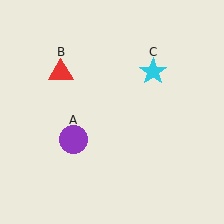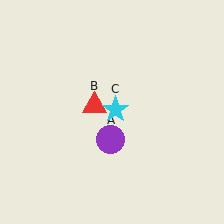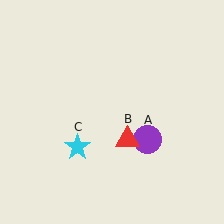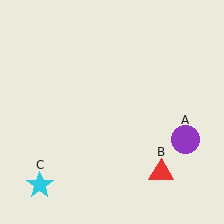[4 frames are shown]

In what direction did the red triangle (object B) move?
The red triangle (object B) moved down and to the right.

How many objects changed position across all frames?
3 objects changed position: purple circle (object A), red triangle (object B), cyan star (object C).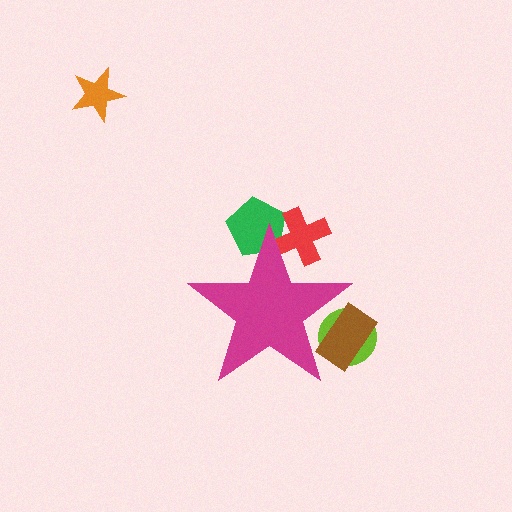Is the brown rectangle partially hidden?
Yes, the brown rectangle is partially hidden behind the magenta star.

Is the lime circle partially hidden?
Yes, the lime circle is partially hidden behind the magenta star.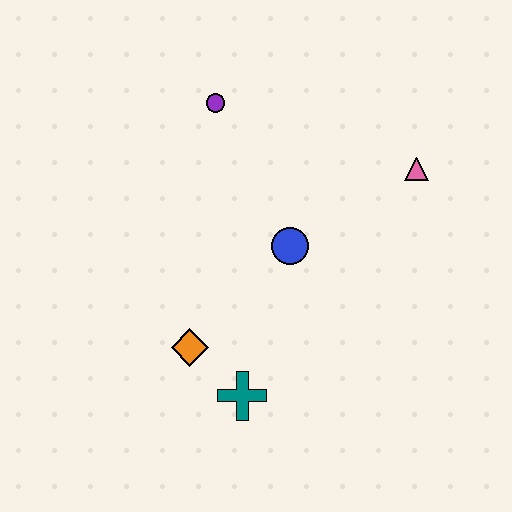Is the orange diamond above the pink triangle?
No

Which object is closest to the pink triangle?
The blue circle is closest to the pink triangle.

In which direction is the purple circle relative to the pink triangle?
The purple circle is to the left of the pink triangle.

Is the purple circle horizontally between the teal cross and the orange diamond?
Yes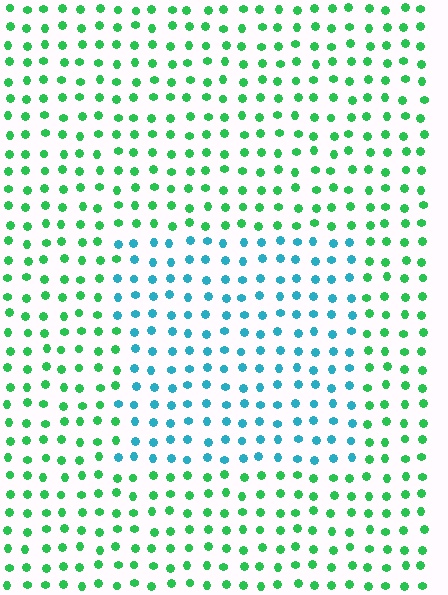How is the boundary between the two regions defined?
The boundary is defined purely by a slight shift in hue (about 53 degrees). Spacing, size, and orientation are identical on both sides.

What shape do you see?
I see a rectangle.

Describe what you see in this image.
The image is filled with small green elements in a uniform arrangement. A rectangle-shaped region is visible where the elements are tinted to a slightly different hue, forming a subtle color boundary.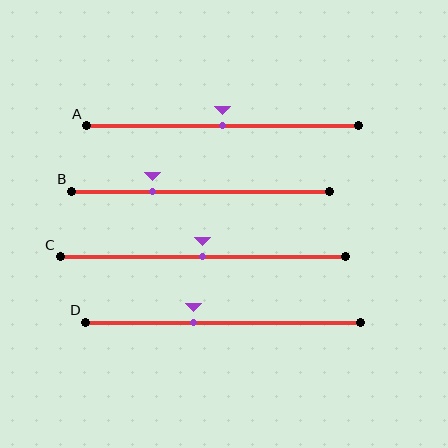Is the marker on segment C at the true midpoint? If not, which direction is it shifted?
Yes, the marker on segment C is at the true midpoint.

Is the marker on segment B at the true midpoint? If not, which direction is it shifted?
No, the marker on segment B is shifted to the left by about 19% of the segment length.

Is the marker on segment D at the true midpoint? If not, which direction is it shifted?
No, the marker on segment D is shifted to the left by about 11% of the segment length.